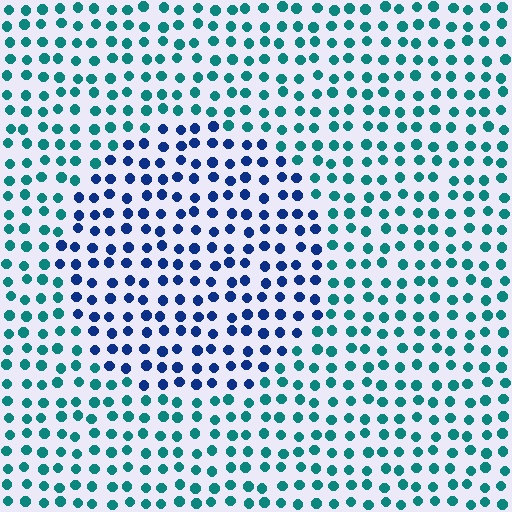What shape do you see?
I see a circle.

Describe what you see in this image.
The image is filled with small teal elements in a uniform arrangement. A circle-shaped region is visible where the elements are tinted to a slightly different hue, forming a subtle color boundary.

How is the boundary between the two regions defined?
The boundary is defined purely by a slight shift in hue (about 47 degrees). Spacing, size, and orientation are identical on both sides.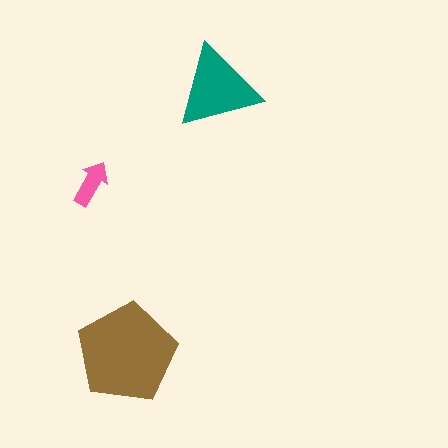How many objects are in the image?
There are 3 objects in the image.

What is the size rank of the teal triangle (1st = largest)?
2nd.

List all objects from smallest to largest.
The pink arrow, the teal triangle, the brown pentagon.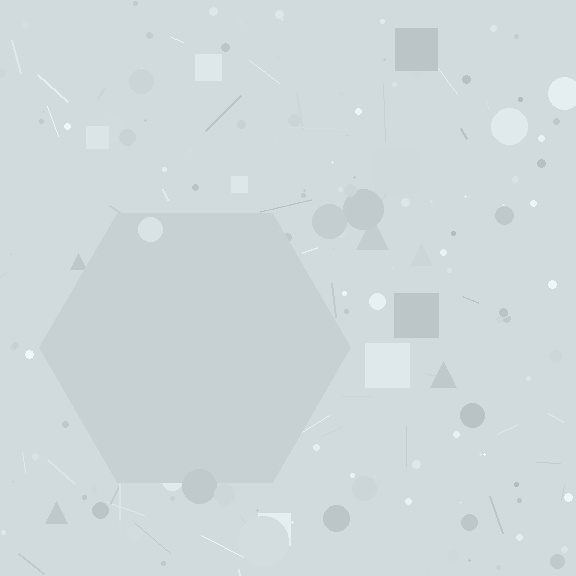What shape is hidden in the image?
A hexagon is hidden in the image.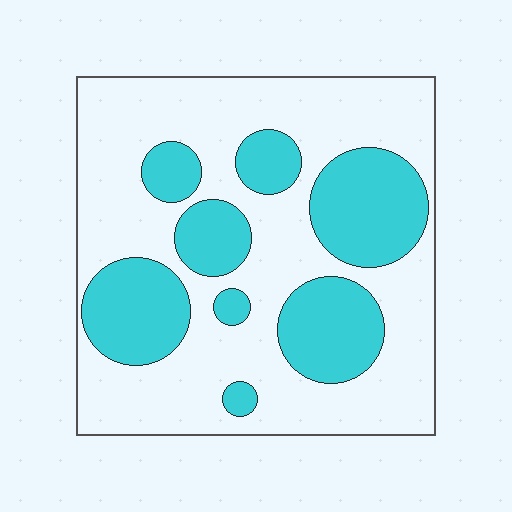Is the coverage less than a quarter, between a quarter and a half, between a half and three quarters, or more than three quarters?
Between a quarter and a half.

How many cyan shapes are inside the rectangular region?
8.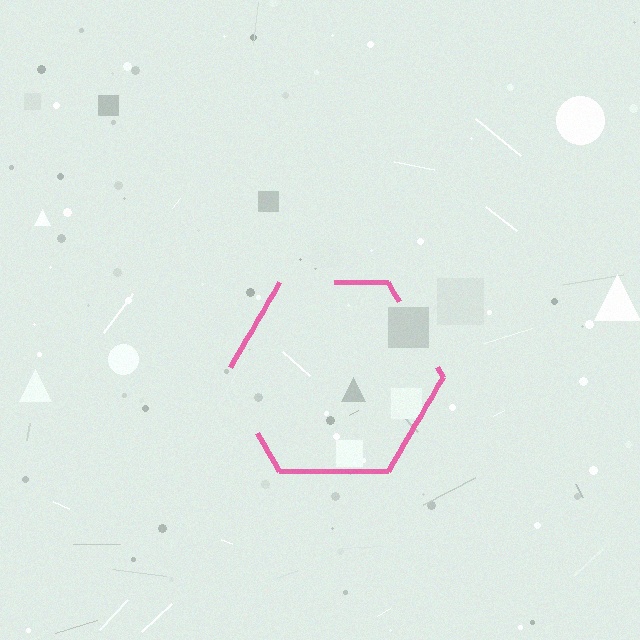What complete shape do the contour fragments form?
The contour fragments form a hexagon.